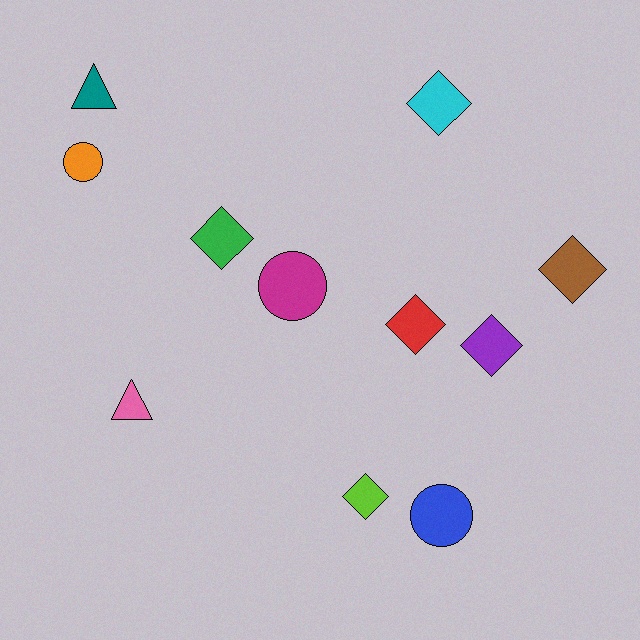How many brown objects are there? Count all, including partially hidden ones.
There is 1 brown object.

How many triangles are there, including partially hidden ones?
There are 2 triangles.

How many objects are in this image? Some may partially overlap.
There are 11 objects.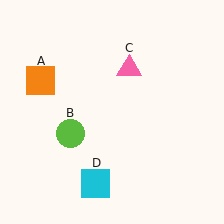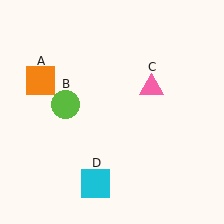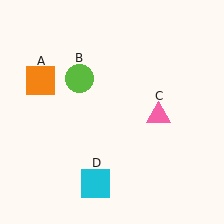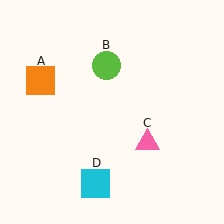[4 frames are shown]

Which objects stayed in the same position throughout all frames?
Orange square (object A) and cyan square (object D) remained stationary.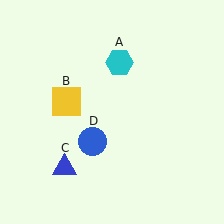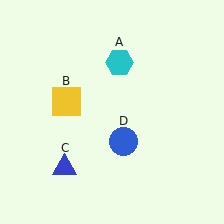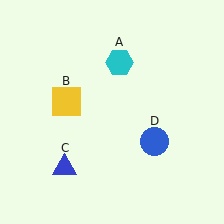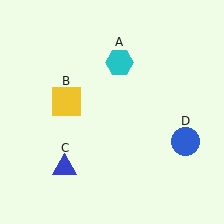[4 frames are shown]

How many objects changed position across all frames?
1 object changed position: blue circle (object D).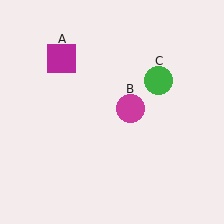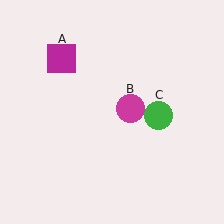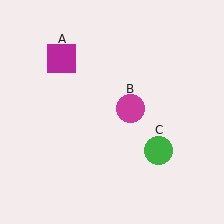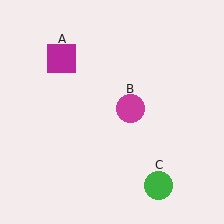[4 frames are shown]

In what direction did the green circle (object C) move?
The green circle (object C) moved down.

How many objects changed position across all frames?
1 object changed position: green circle (object C).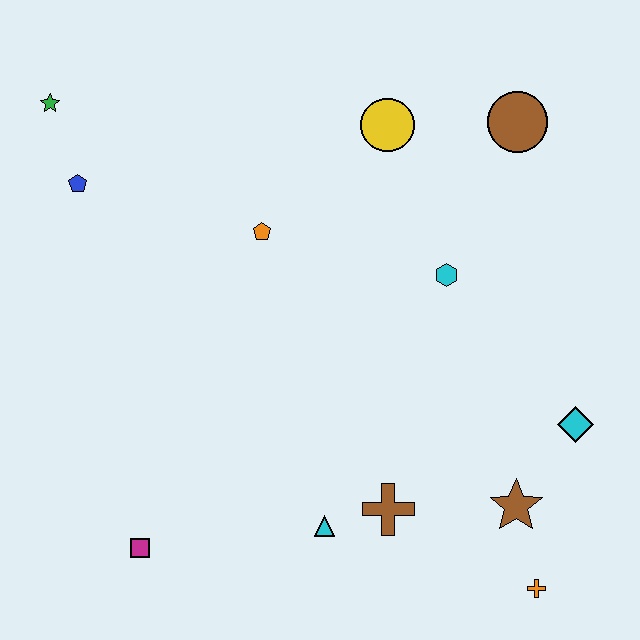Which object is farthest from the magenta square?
The brown circle is farthest from the magenta square.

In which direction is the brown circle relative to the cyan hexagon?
The brown circle is above the cyan hexagon.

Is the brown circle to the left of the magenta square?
No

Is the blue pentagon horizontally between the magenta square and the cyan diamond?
No